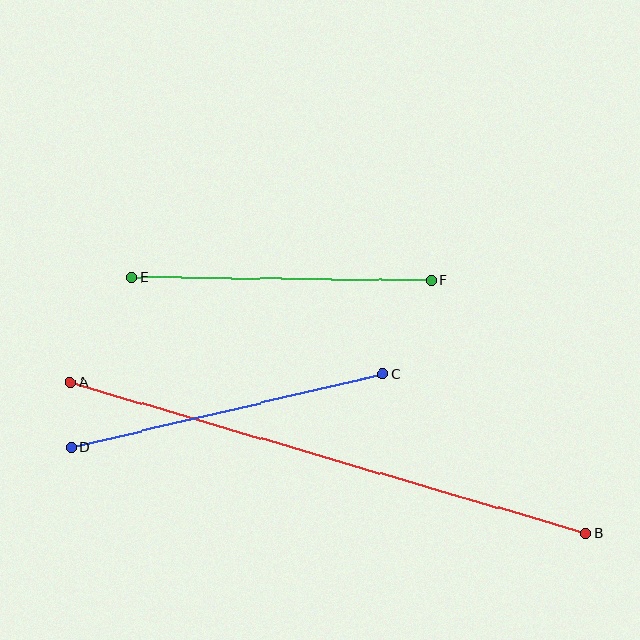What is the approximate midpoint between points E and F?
The midpoint is at approximately (281, 279) pixels.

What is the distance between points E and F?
The distance is approximately 299 pixels.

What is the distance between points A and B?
The distance is approximately 537 pixels.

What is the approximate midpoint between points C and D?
The midpoint is at approximately (227, 411) pixels.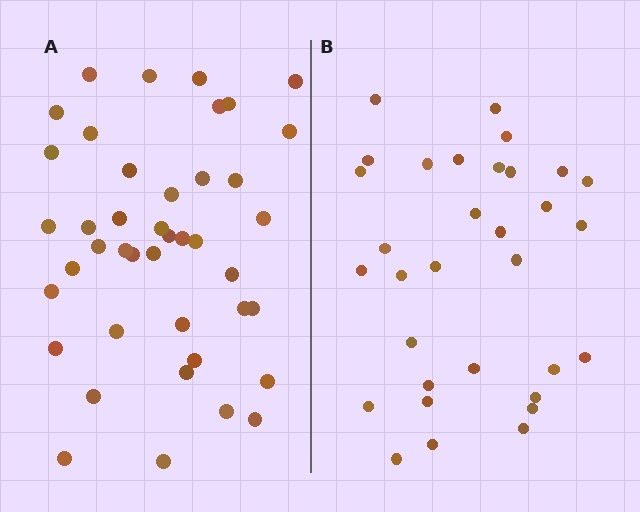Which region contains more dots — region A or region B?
Region A (the left region) has more dots.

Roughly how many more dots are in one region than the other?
Region A has roughly 10 or so more dots than region B.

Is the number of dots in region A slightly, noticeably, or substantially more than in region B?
Region A has noticeably more, but not dramatically so. The ratio is roughly 1.3 to 1.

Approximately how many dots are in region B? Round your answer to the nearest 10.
About 30 dots. (The exact count is 32, which rounds to 30.)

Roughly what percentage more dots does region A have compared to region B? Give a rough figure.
About 30% more.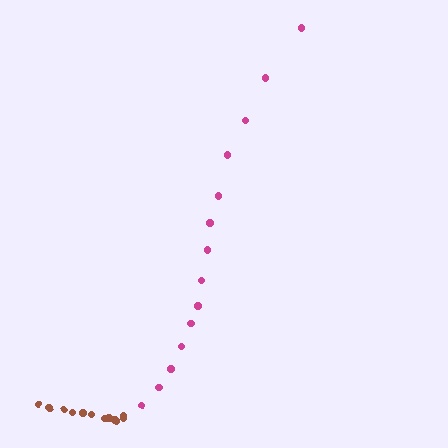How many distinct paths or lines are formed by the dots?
There are 2 distinct paths.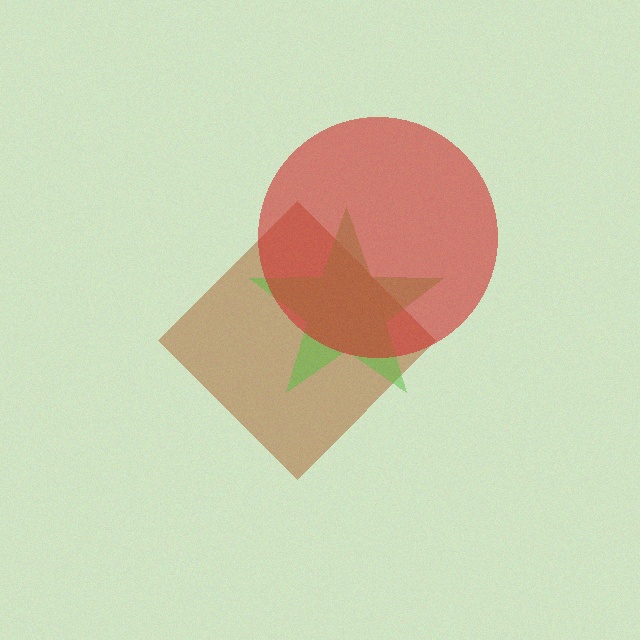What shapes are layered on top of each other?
The layered shapes are: a brown diamond, a lime star, a red circle.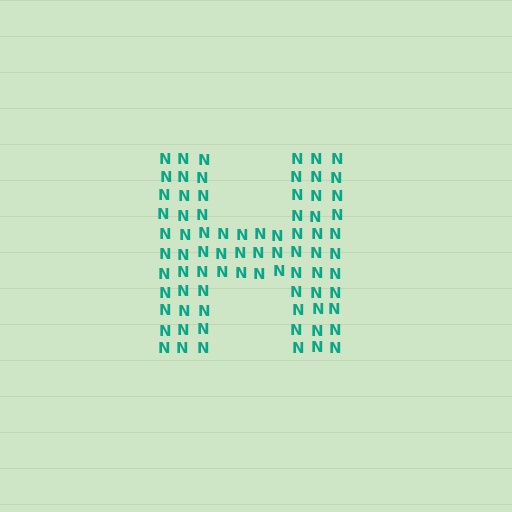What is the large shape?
The large shape is the letter H.